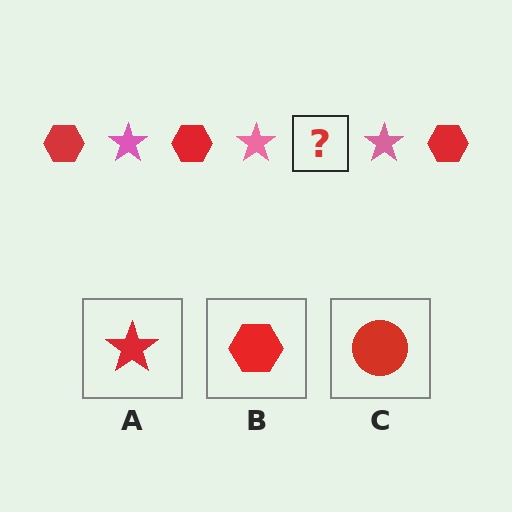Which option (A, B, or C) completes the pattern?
B.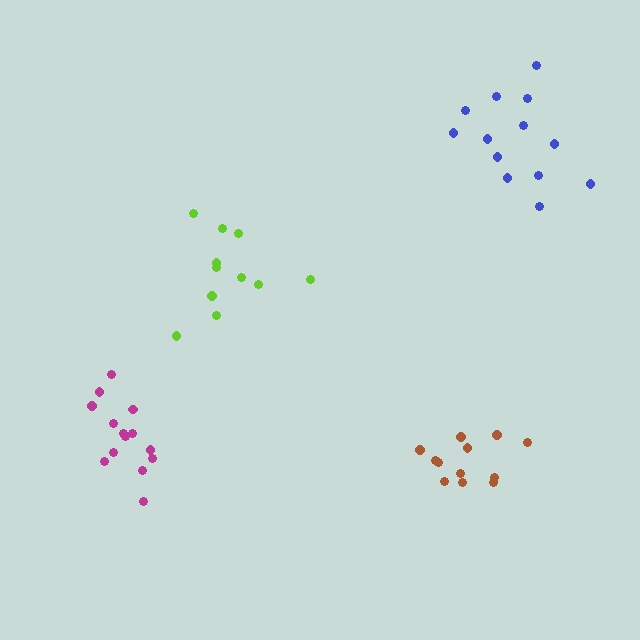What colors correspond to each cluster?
The clusters are colored: lime, magenta, blue, brown.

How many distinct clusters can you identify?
There are 4 distinct clusters.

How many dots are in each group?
Group 1: 11 dots, Group 2: 14 dots, Group 3: 13 dots, Group 4: 12 dots (50 total).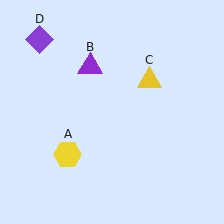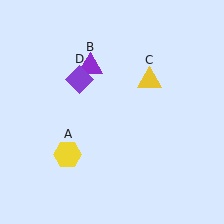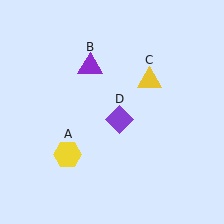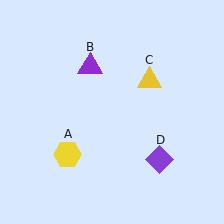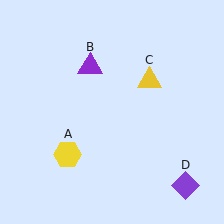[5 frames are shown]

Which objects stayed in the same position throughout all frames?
Yellow hexagon (object A) and purple triangle (object B) and yellow triangle (object C) remained stationary.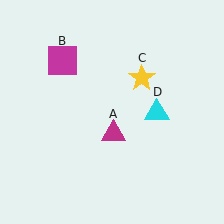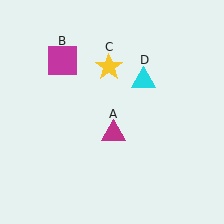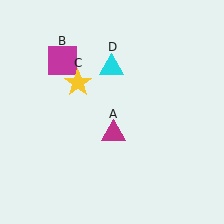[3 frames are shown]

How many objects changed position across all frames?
2 objects changed position: yellow star (object C), cyan triangle (object D).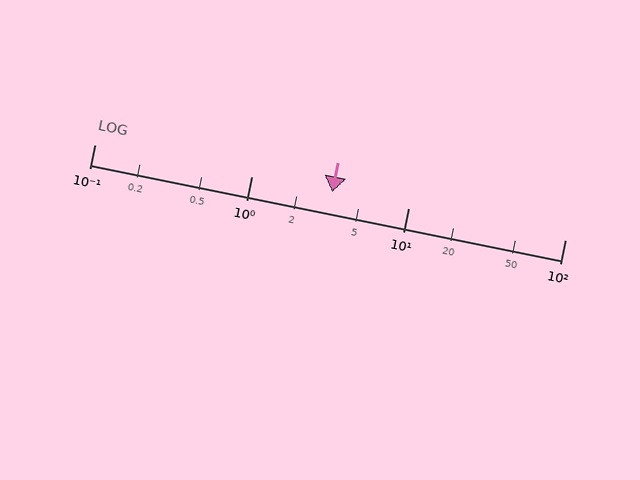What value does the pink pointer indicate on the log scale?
The pointer indicates approximately 3.3.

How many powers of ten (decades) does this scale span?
The scale spans 3 decades, from 0.1 to 100.